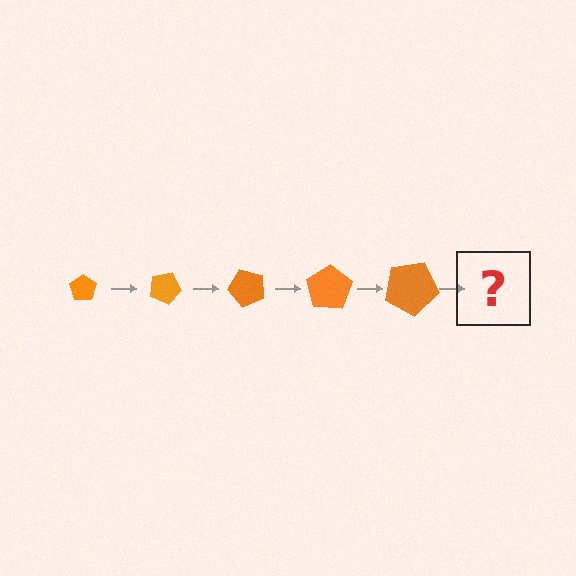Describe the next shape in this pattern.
It should be a pentagon, larger than the previous one and rotated 125 degrees from the start.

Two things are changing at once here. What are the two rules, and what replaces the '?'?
The two rules are that the pentagon grows larger each step and it rotates 25 degrees each step. The '?' should be a pentagon, larger than the previous one and rotated 125 degrees from the start.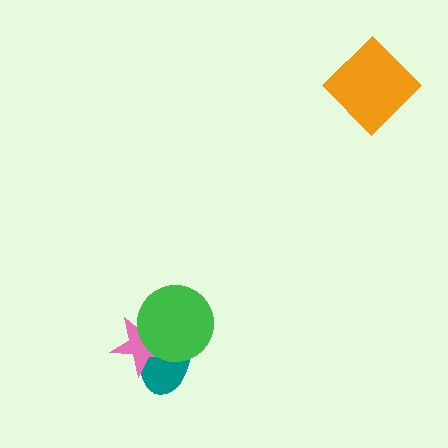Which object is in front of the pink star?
The green circle is in front of the pink star.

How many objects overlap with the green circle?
2 objects overlap with the green circle.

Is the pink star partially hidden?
Yes, it is partially covered by another shape.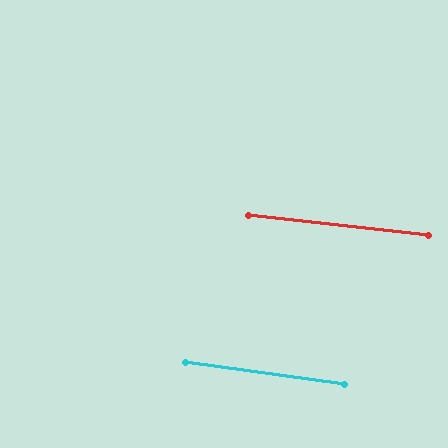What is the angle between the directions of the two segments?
Approximately 1 degree.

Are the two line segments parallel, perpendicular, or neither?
Parallel — their directions differ by only 1.5°.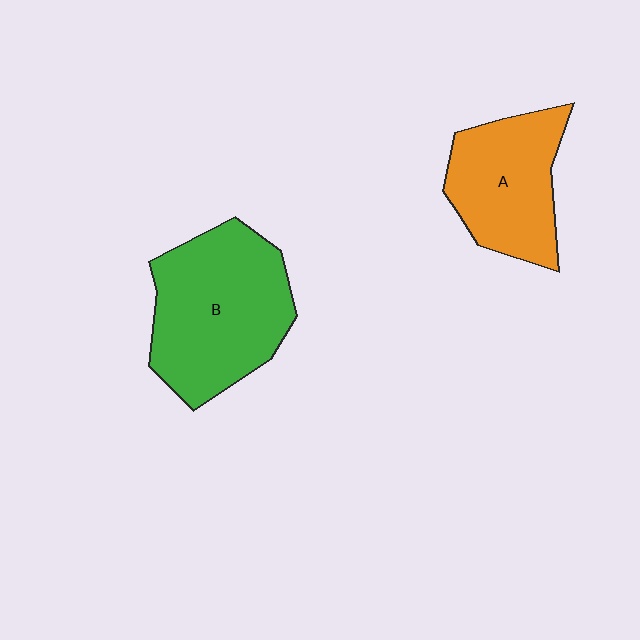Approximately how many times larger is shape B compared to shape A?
Approximately 1.4 times.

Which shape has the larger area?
Shape B (green).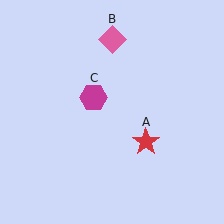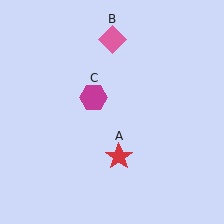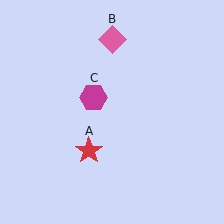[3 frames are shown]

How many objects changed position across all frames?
1 object changed position: red star (object A).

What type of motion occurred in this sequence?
The red star (object A) rotated clockwise around the center of the scene.